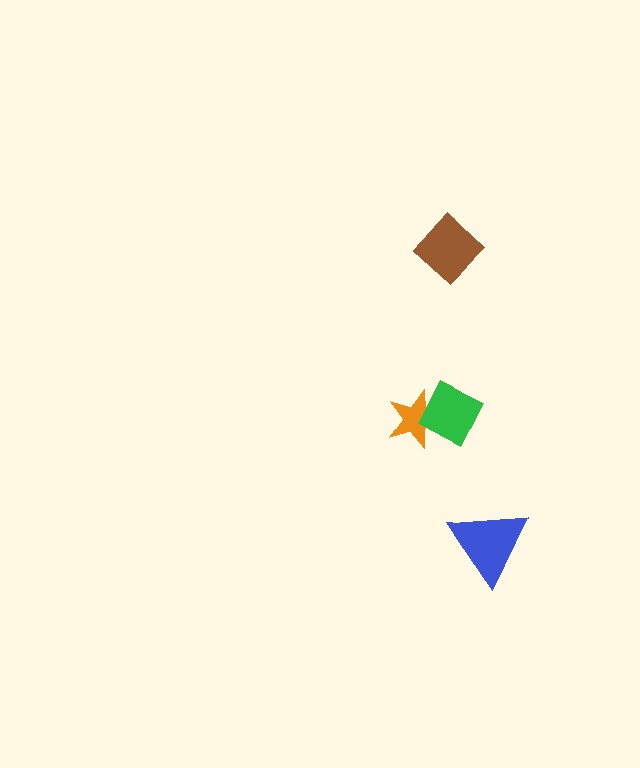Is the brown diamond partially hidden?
No, no other shape covers it.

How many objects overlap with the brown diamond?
0 objects overlap with the brown diamond.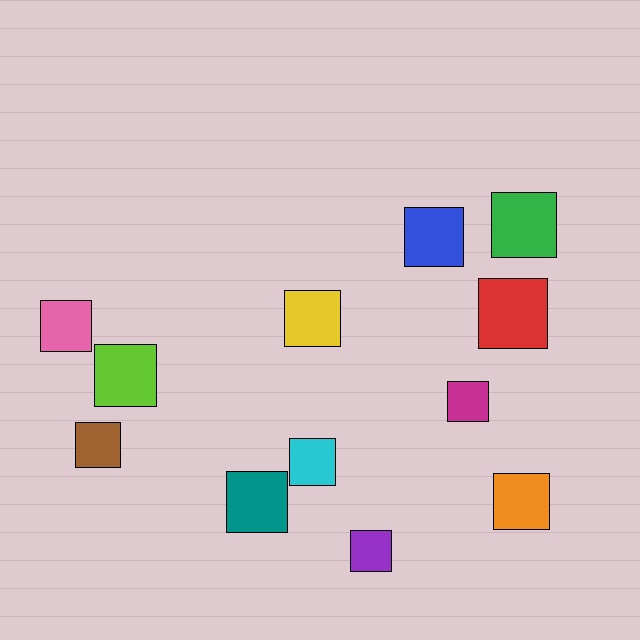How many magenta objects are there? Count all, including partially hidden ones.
There is 1 magenta object.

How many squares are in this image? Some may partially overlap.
There are 12 squares.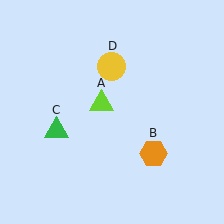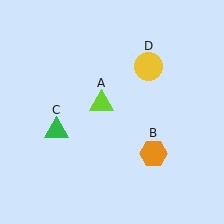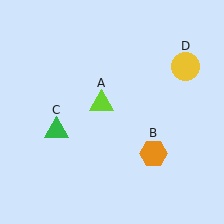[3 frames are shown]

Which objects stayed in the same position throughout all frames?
Lime triangle (object A) and orange hexagon (object B) and green triangle (object C) remained stationary.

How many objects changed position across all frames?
1 object changed position: yellow circle (object D).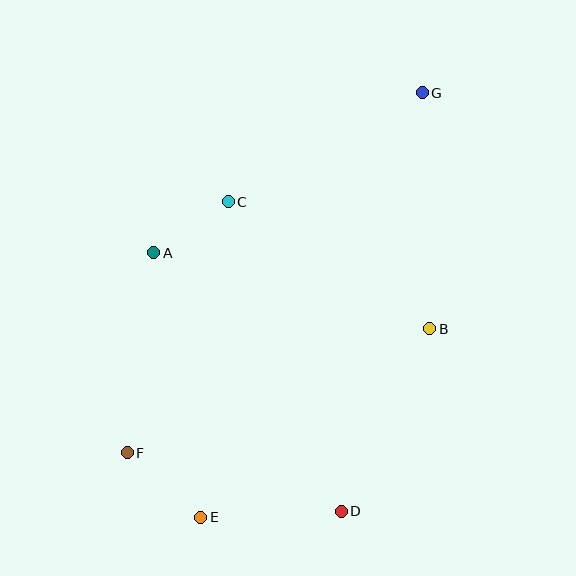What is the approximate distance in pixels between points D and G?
The distance between D and G is approximately 426 pixels.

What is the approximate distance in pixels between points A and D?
The distance between A and D is approximately 319 pixels.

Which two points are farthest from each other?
Points E and G are farthest from each other.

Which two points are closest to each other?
Points A and C are closest to each other.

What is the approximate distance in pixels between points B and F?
The distance between B and F is approximately 327 pixels.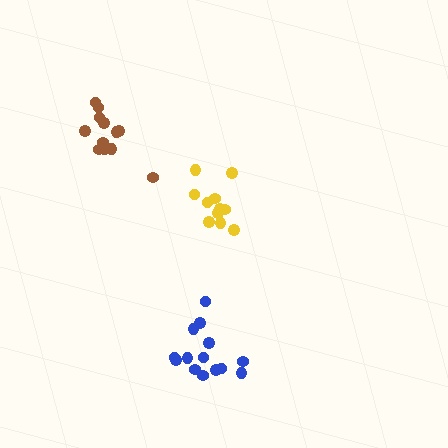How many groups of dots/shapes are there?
There are 3 groups.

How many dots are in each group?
Group 1: 12 dots, Group 2: 11 dots, Group 3: 14 dots (37 total).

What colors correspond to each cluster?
The clusters are colored: brown, yellow, blue.